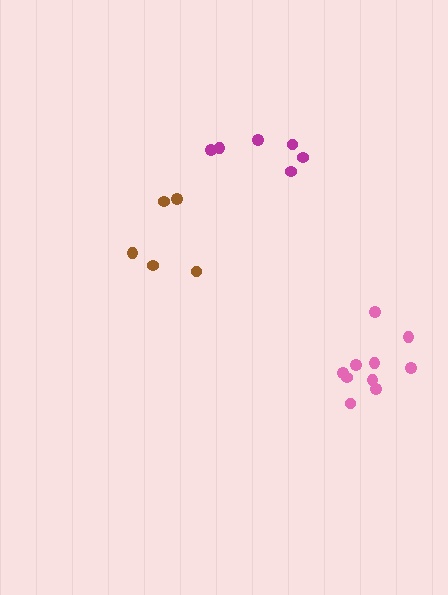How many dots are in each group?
Group 1: 10 dots, Group 2: 6 dots, Group 3: 5 dots (21 total).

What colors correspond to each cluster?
The clusters are colored: pink, magenta, brown.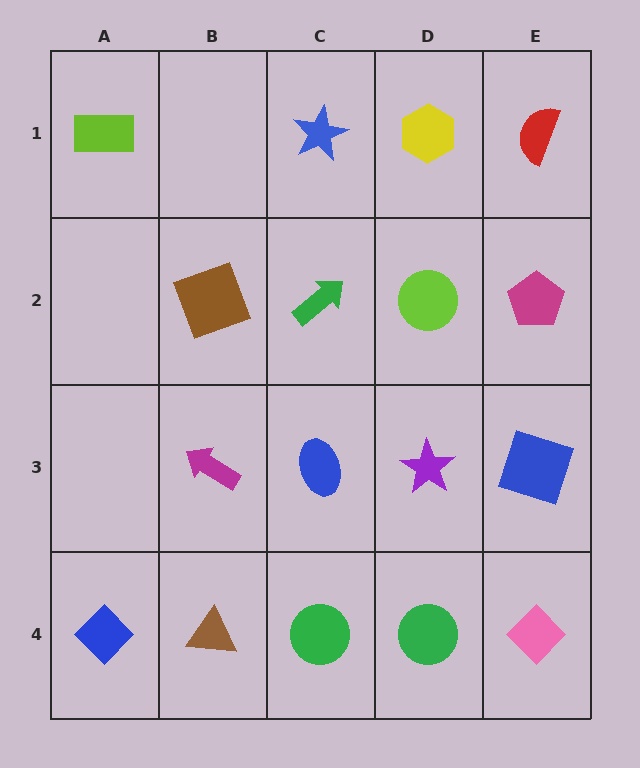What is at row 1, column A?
A lime rectangle.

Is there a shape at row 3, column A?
No, that cell is empty.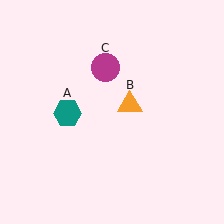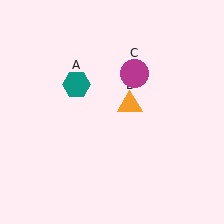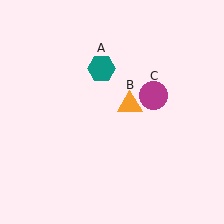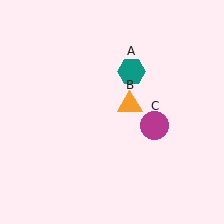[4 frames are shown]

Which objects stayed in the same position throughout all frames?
Orange triangle (object B) remained stationary.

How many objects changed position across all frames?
2 objects changed position: teal hexagon (object A), magenta circle (object C).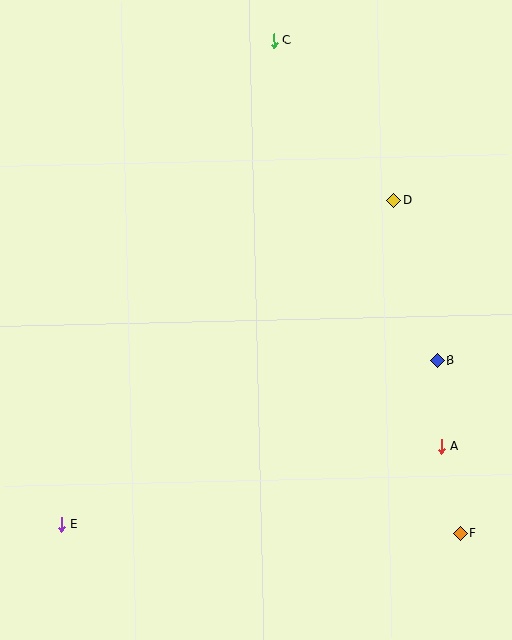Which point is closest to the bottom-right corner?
Point F is closest to the bottom-right corner.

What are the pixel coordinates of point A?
Point A is at (441, 447).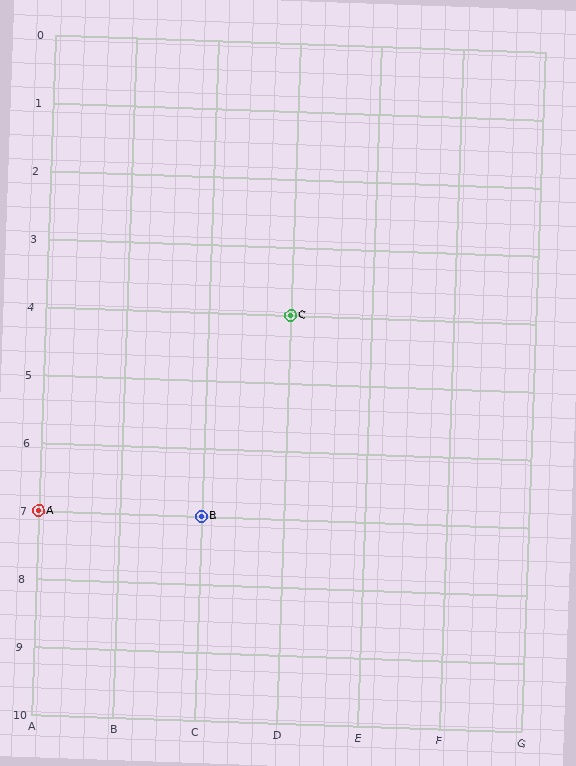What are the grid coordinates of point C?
Point C is at grid coordinates (D, 4).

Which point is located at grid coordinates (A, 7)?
Point A is at (A, 7).